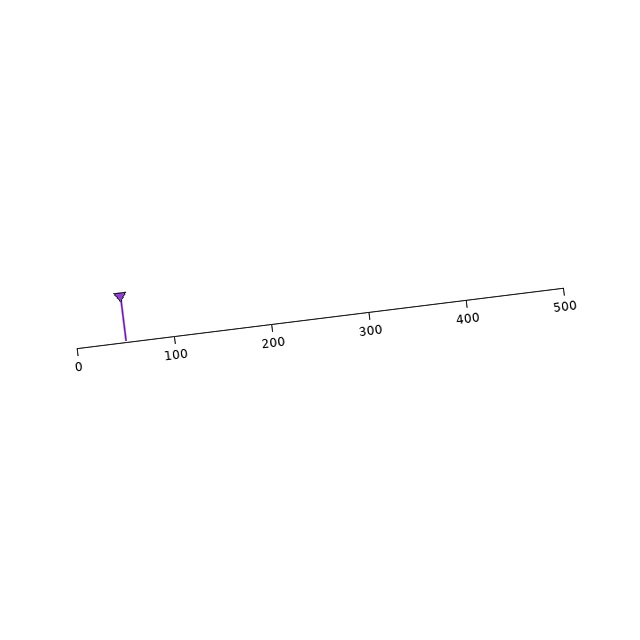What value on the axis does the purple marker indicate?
The marker indicates approximately 50.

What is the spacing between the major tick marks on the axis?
The major ticks are spaced 100 apart.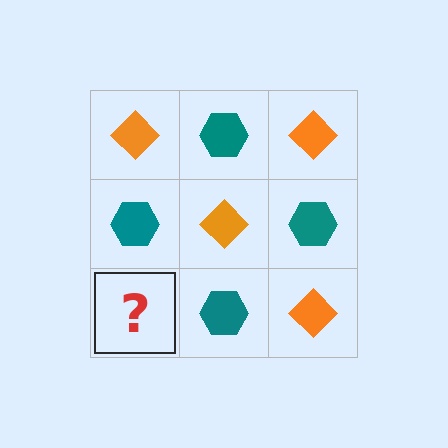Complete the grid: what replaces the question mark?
The question mark should be replaced with an orange diamond.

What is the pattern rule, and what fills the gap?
The rule is that it alternates orange diamond and teal hexagon in a checkerboard pattern. The gap should be filled with an orange diamond.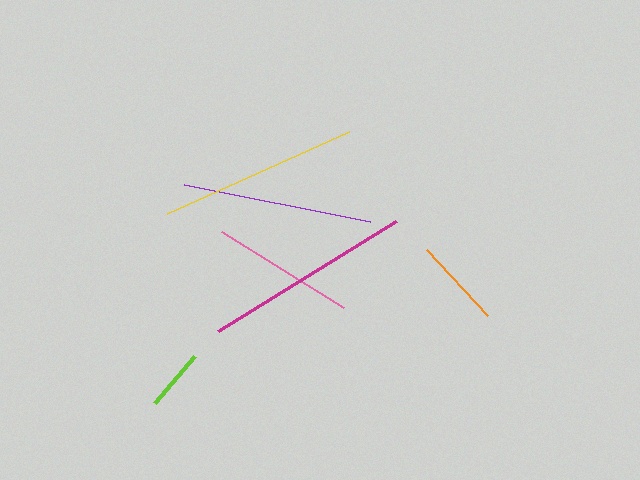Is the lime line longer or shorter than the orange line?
The orange line is longer than the lime line.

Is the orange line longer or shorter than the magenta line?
The magenta line is longer than the orange line.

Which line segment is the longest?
The magenta line is the longest at approximately 209 pixels.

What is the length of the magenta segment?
The magenta segment is approximately 209 pixels long.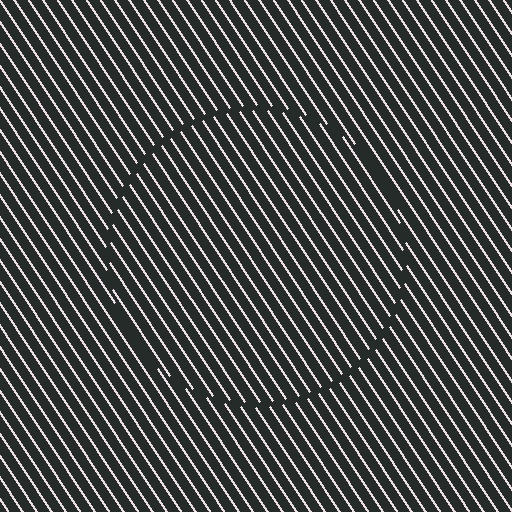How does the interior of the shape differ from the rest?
The interior of the shape contains the same grating, shifted by half a period — the contour is defined by the phase discontinuity where line-ends from the inner and outer gratings abut.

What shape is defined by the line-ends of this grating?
An illusory circle. The interior of the shape contains the same grating, shifted by half a period — the contour is defined by the phase discontinuity where line-ends from the inner and outer gratings abut.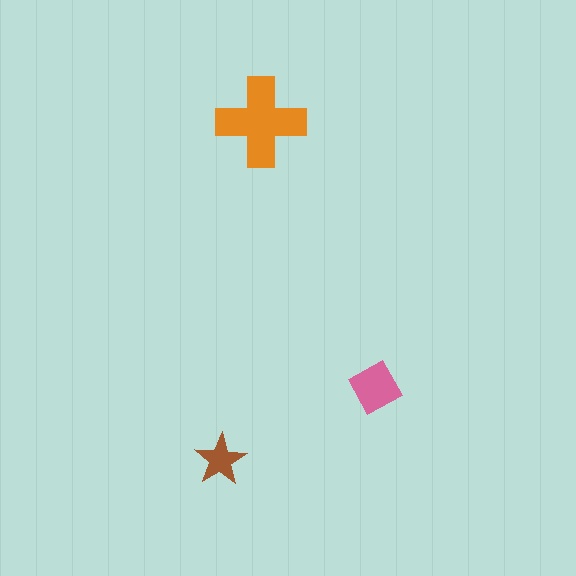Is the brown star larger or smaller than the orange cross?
Smaller.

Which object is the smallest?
The brown star.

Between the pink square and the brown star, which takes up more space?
The pink square.